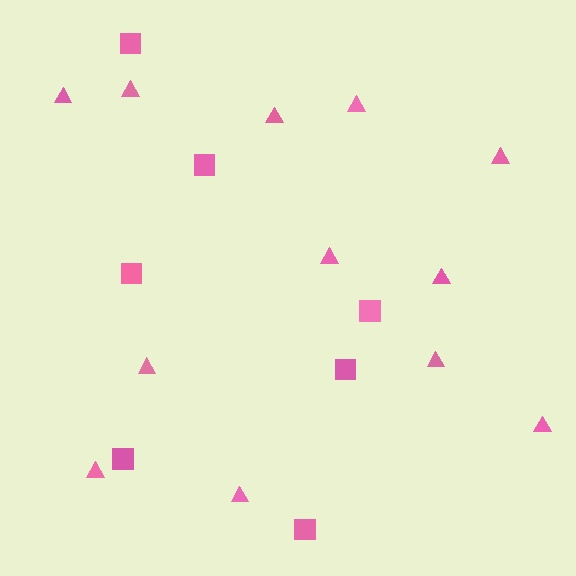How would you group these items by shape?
There are 2 groups: one group of squares (7) and one group of triangles (12).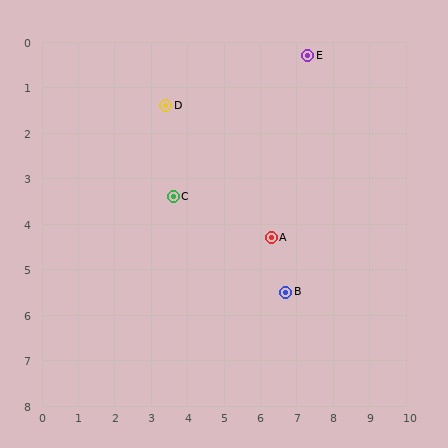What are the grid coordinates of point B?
Point B is at approximately (6.7, 5.5).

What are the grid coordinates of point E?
Point E is at approximately (7.3, 0.3).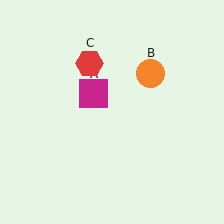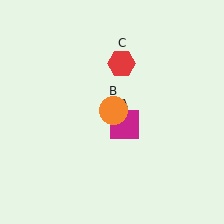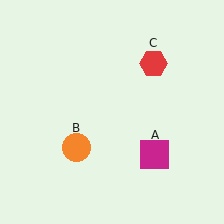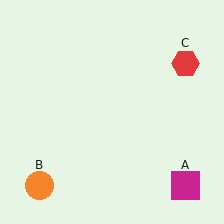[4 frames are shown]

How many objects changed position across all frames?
3 objects changed position: magenta square (object A), orange circle (object B), red hexagon (object C).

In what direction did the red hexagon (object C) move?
The red hexagon (object C) moved right.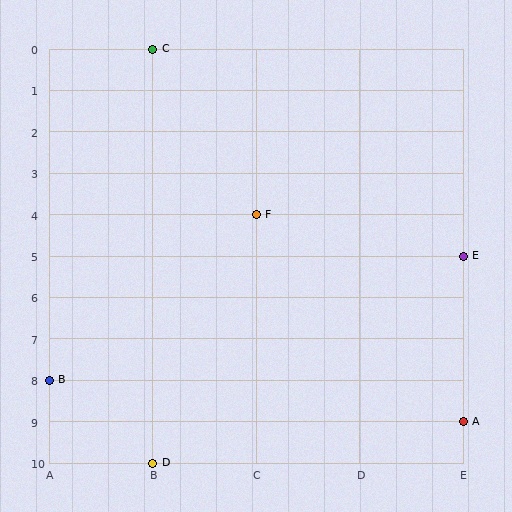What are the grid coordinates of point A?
Point A is at grid coordinates (E, 9).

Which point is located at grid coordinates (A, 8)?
Point B is at (A, 8).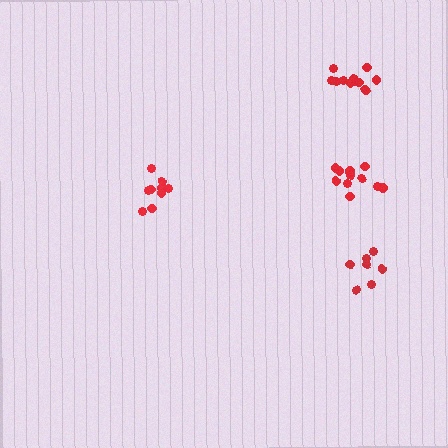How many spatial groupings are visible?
There are 4 spatial groupings.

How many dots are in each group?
Group 1: 7 dots, Group 2: 9 dots, Group 3: 12 dots, Group 4: 12 dots (40 total).